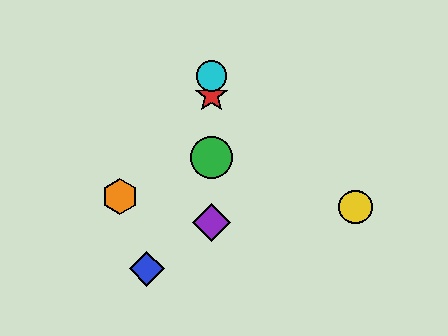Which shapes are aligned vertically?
The red star, the green circle, the purple diamond, the cyan circle are aligned vertically.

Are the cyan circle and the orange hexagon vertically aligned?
No, the cyan circle is at x≈212 and the orange hexagon is at x≈120.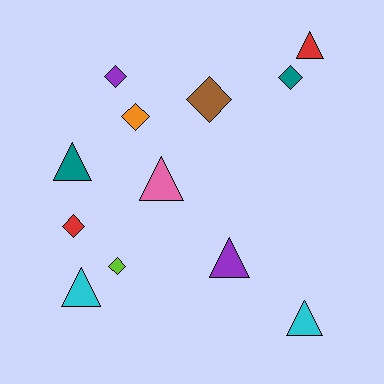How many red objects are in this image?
There are 2 red objects.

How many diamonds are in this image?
There are 6 diamonds.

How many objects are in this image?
There are 12 objects.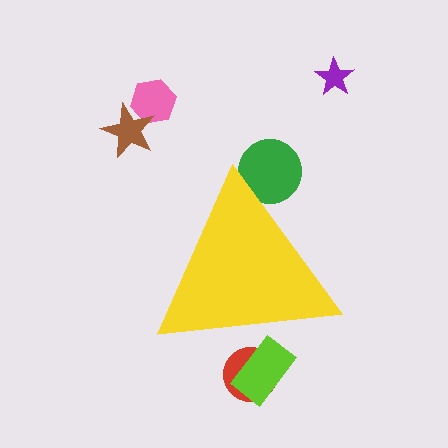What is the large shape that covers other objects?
A yellow triangle.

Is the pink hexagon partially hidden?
No, the pink hexagon is fully visible.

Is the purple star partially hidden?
No, the purple star is fully visible.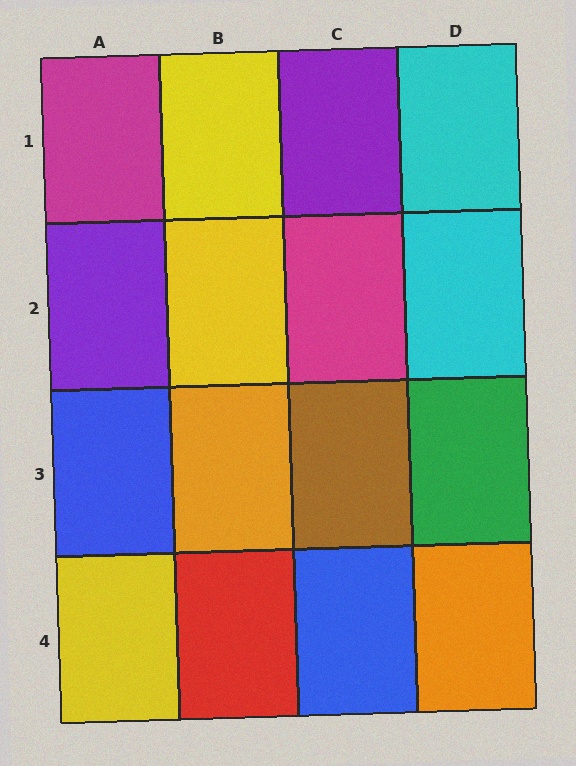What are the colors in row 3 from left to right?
Blue, orange, brown, green.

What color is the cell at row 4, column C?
Blue.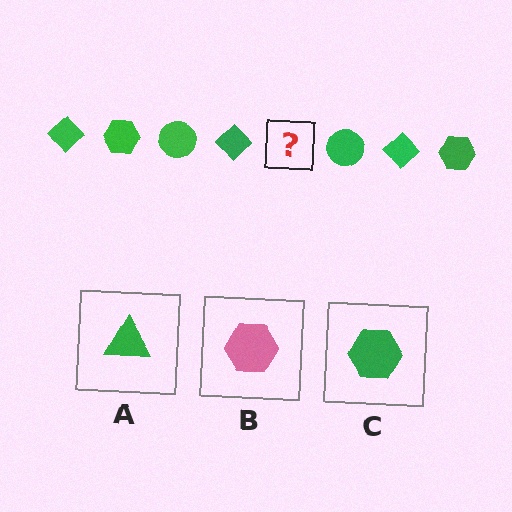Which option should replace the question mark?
Option C.